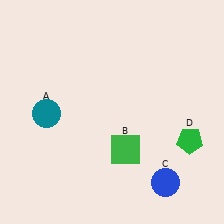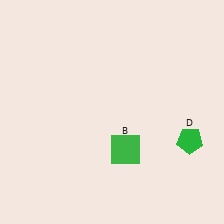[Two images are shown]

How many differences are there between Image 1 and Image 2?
There are 2 differences between the two images.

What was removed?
The teal circle (A), the blue circle (C) were removed in Image 2.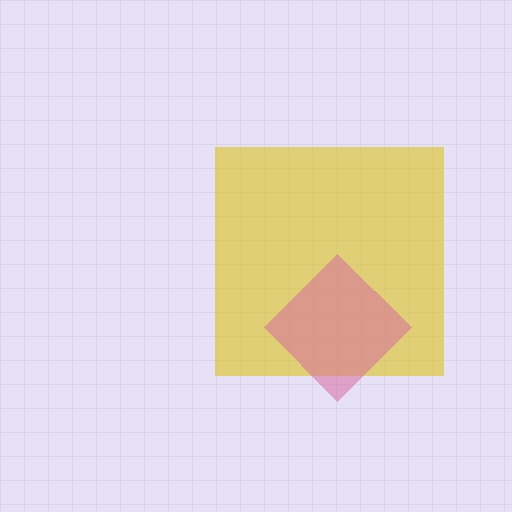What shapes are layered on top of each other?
The layered shapes are: a yellow square, a pink diamond.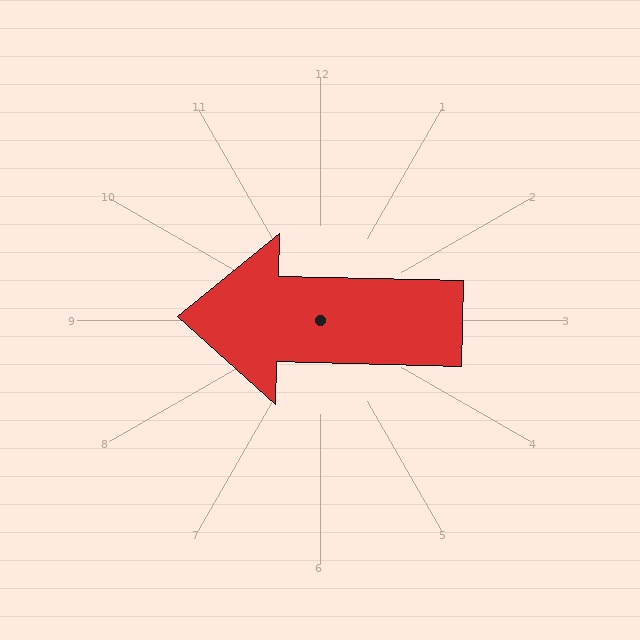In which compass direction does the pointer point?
West.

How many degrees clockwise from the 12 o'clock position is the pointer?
Approximately 271 degrees.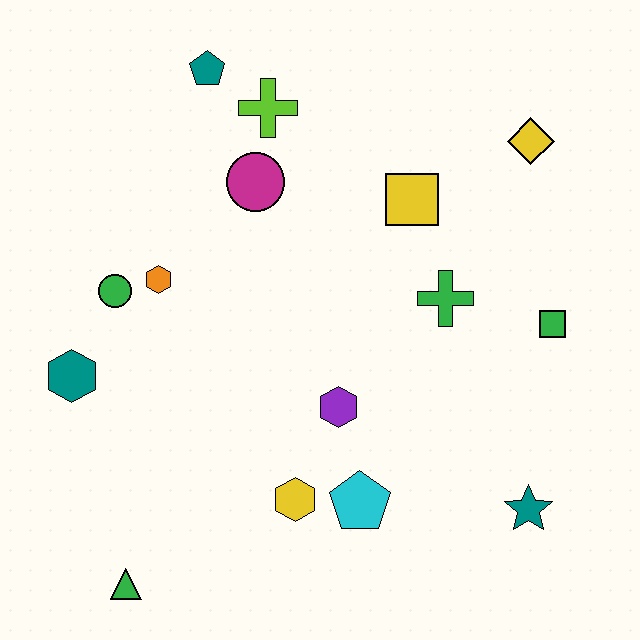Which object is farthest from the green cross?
The green triangle is farthest from the green cross.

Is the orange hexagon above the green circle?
Yes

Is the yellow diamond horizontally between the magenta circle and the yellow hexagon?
No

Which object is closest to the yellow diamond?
The yellow square is closest to the yellow diamond.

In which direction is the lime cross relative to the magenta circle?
The lime cross is above the magenta circle.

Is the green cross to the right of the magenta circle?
Yes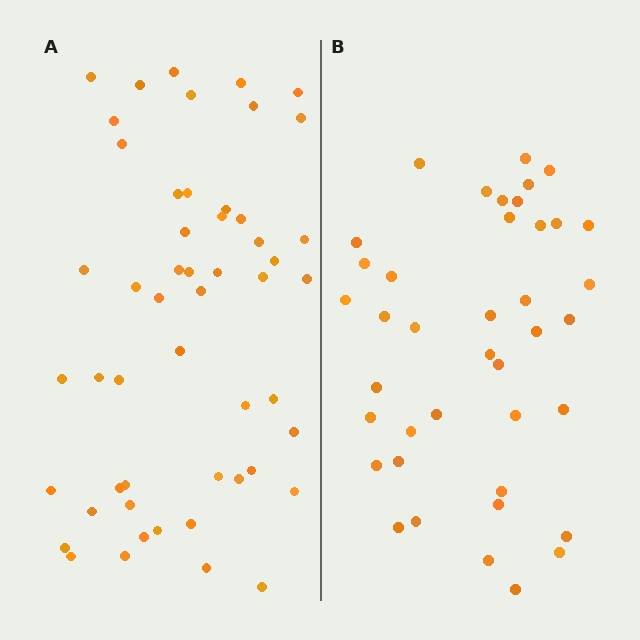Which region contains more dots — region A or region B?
Region A (the left region) has more dots.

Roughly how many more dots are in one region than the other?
Region A has roughly 12 or so more dots than region B.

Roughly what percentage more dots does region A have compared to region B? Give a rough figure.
About 30% more.